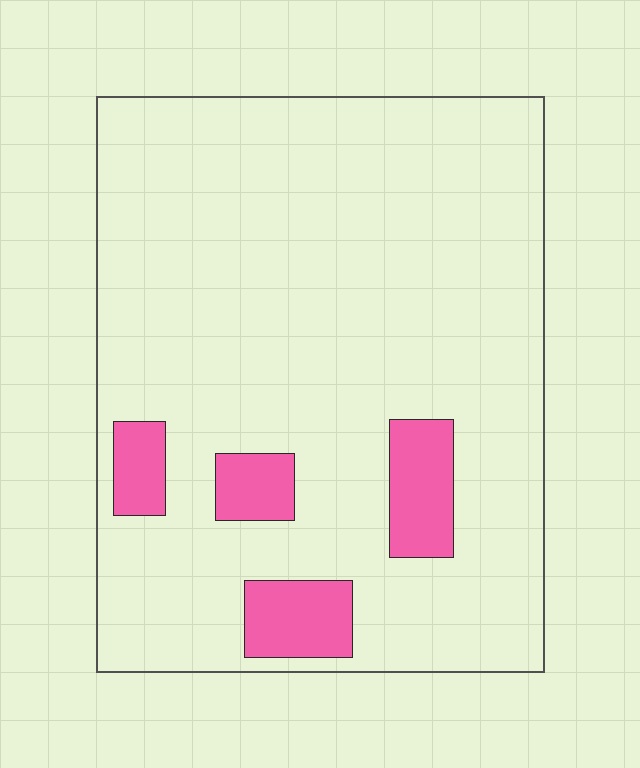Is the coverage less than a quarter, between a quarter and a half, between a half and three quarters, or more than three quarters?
Less than a quarter.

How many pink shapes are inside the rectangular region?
4.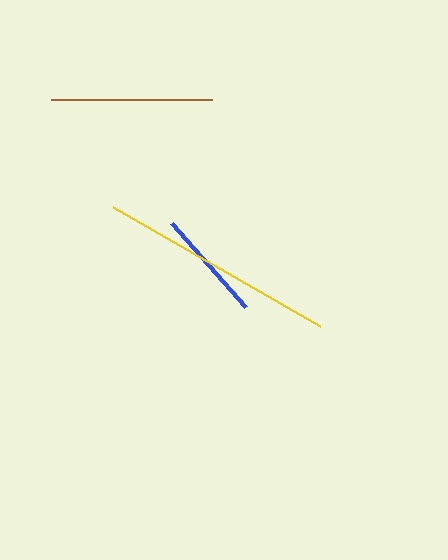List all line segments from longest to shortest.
From longest to shortest: yellow, brown, blue.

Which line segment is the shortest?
The blue line is the shortest at approximately 111 pixels.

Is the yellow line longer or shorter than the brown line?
The yellow line is longer than the brown line.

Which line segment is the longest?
The yellow line is the longest at approximately 239 pixels.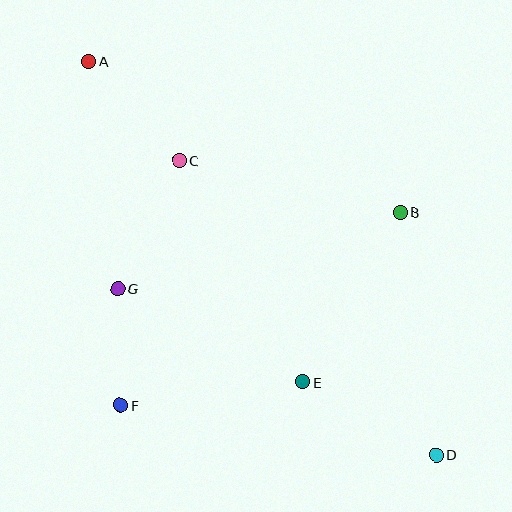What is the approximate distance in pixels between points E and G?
The distance between E and G is approximately 208 pixels.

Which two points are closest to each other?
Points F and G are closest to each other.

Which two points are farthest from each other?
Points A and D are farthest from each other.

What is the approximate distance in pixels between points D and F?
The distance between D and F is approximately 320 pixels.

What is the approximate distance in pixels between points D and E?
The distance between D and E is approximately 152 pixels.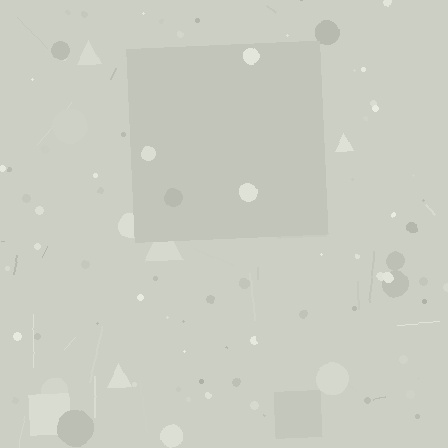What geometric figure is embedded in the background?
A square is embedded in the background.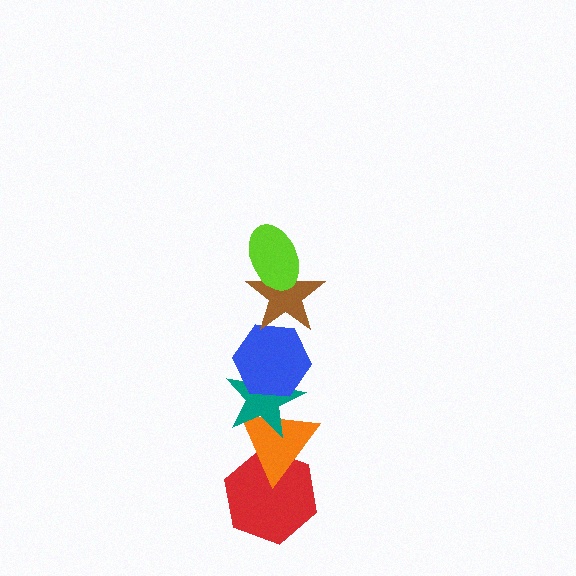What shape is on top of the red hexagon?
The orange triangle is on top of the red hexagon.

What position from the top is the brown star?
The brown star is 2nd from the top.